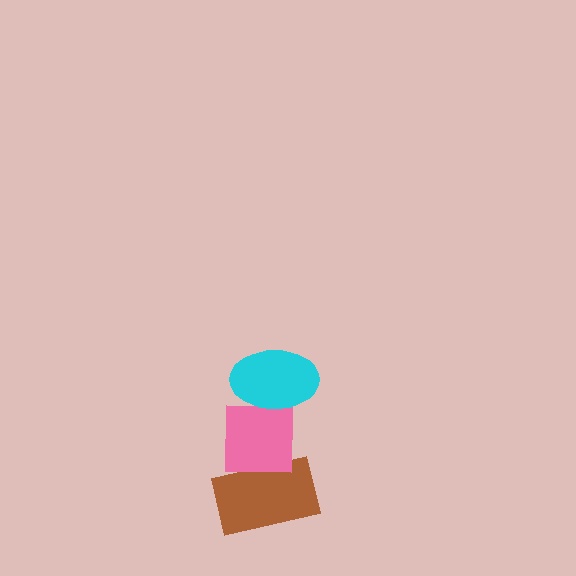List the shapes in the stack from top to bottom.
From top to bottom: the cyan ellipse, the pink square, the brown rectangle.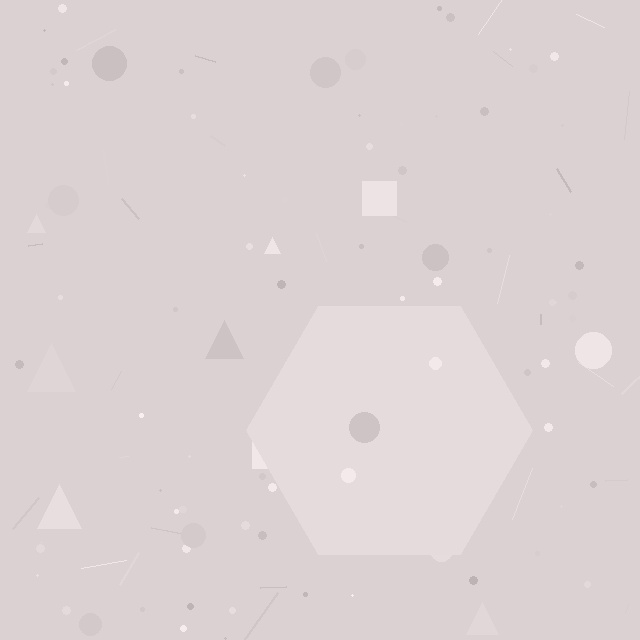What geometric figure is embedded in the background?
A hexagon is embedded in the background.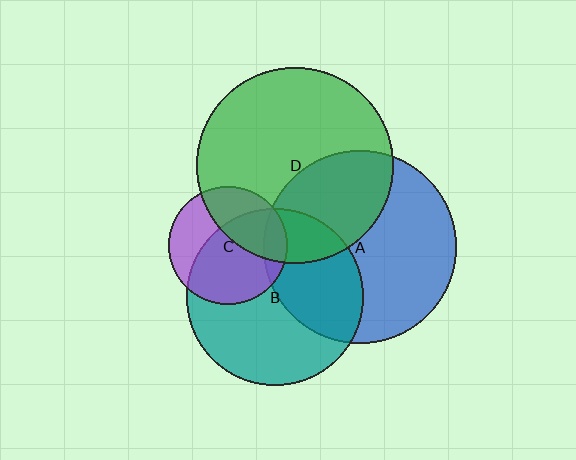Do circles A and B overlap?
Yes.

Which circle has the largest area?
Circle D (green).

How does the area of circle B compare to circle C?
Approximately 2.2 times.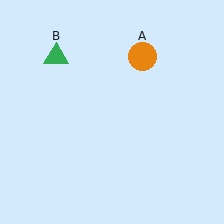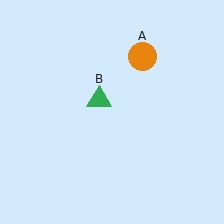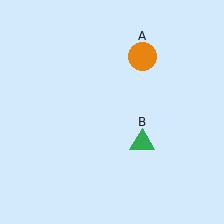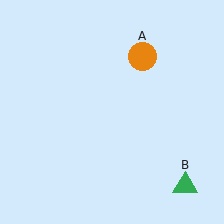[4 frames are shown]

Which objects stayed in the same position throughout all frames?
Orange circle (object A) remained stationary.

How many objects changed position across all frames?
1 object changed position: green triangle (object B).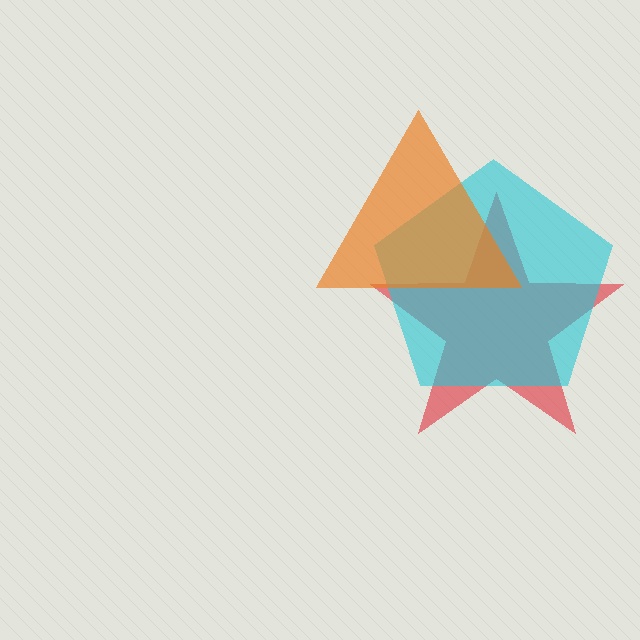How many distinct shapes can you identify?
There are 3 distinct shapes: a red star, a cyan pentagon, an orange triangle.